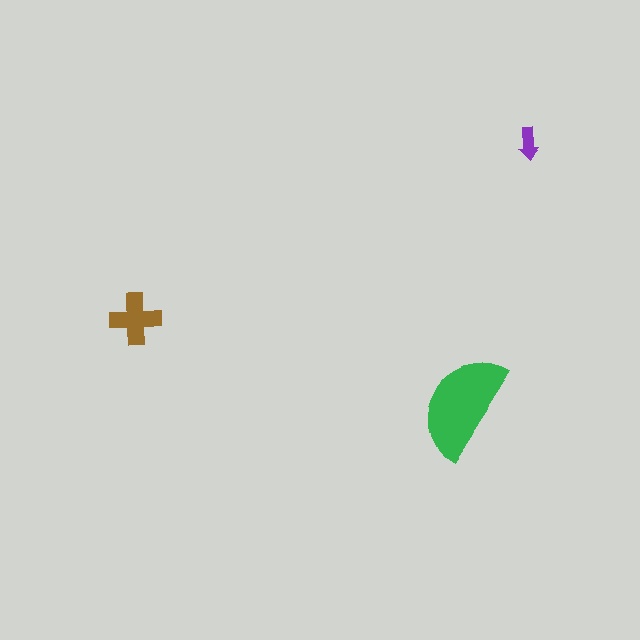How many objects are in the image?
There are 3 objects in the image.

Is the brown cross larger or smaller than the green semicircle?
Smaller.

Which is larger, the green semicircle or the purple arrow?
The green semicircle.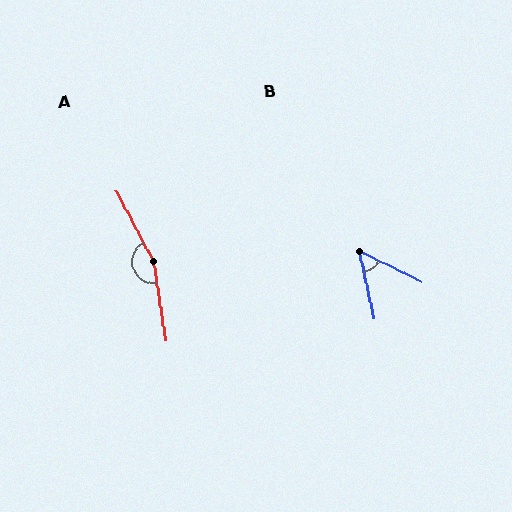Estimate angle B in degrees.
Approximately 52 degrees.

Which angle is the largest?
A, at approximately 161 degrees.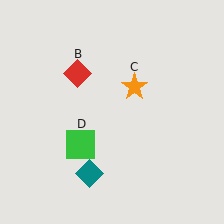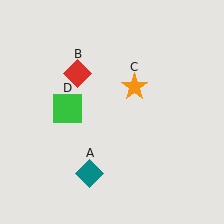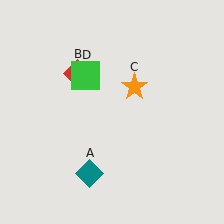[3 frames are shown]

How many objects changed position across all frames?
1 object changed position: green square (object D).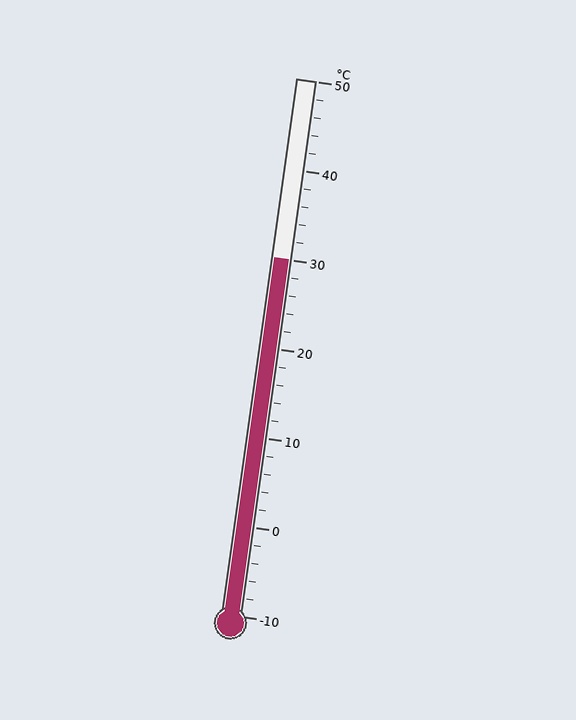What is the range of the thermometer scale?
The thermometer scale ranges from -10°C to 50°C.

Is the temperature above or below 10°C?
The temperature is above 10°C.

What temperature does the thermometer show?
The thermometer shows approximately 30°C.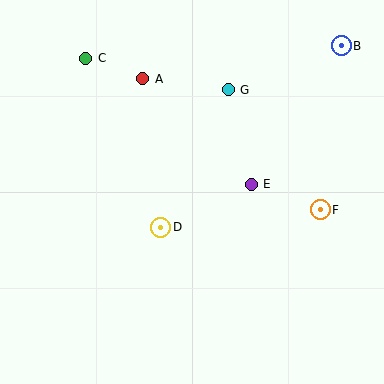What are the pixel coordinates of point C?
Point C is at (86, 58).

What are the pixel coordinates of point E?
Point E is at (251, 184).